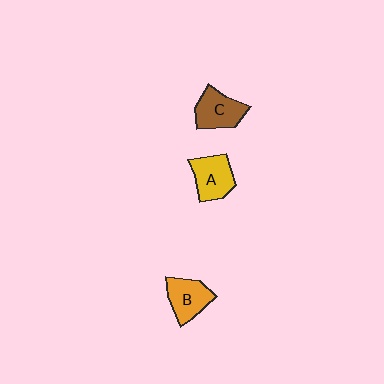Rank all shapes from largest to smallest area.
From largest to smallest: A (yellow), C (brown), B (orange).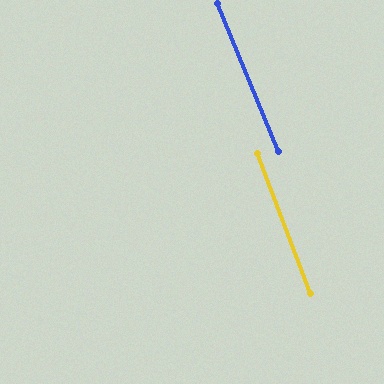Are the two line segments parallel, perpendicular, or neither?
Parallel — their directions differ by only 1.5°.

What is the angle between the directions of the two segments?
Approximately 1 degree.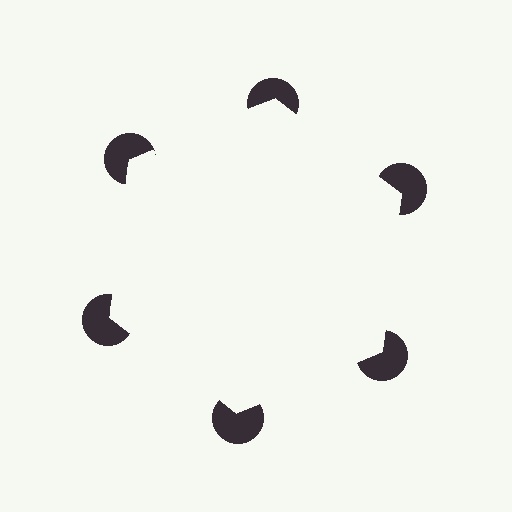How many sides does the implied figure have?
6 sides.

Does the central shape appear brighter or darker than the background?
It typically appears slightly brighter than the background, even though no actual brightness change is drawn.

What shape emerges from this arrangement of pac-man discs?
An illusory hexagon — its edges are inferred from the aligned wedge cuts in the pac-man discs, not physically drawn.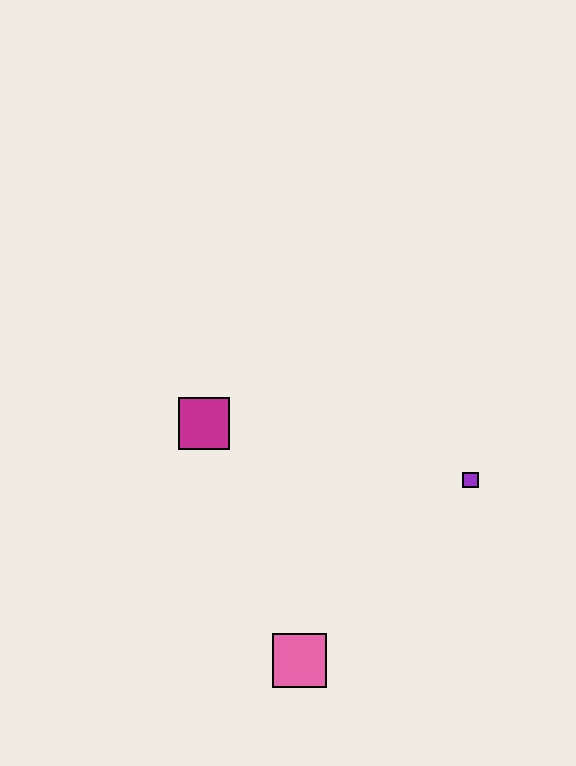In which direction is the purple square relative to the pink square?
The purple square is above the pink square.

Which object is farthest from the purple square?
The magenta square is farthest from the purple square.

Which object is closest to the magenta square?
The pink square is closest to the magenta square.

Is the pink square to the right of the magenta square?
Yes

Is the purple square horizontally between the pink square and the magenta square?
No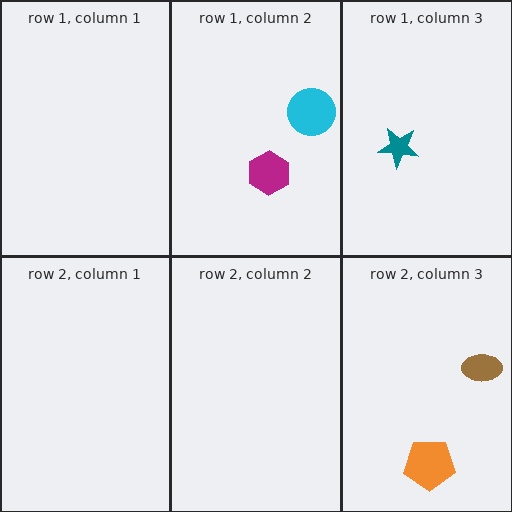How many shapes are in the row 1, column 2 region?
2.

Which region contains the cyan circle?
The row 1, column 2 region.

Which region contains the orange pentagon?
The row 2, column 3 region.